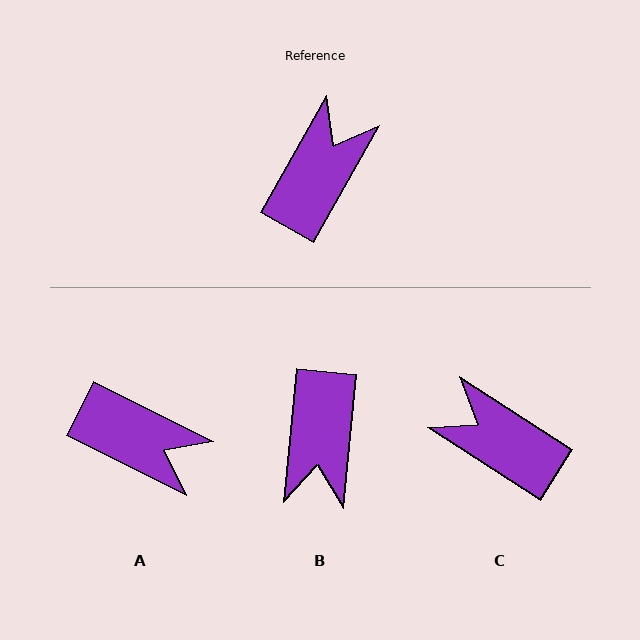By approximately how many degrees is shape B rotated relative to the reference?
Approximately 156 degrees clockwise.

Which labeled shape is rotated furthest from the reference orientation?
B, about 156 degrees away.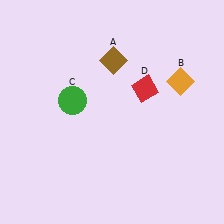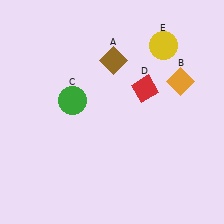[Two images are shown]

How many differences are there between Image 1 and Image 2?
There is 1 difference between the two images.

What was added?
A yellow circle (E) was added in Image 2.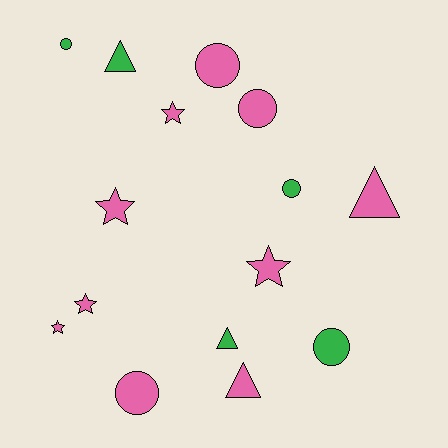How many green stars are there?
There are no green stars.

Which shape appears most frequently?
Circle, with 6 objects.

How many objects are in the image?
There are 15 objects.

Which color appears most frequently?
Pink, with 10 objects.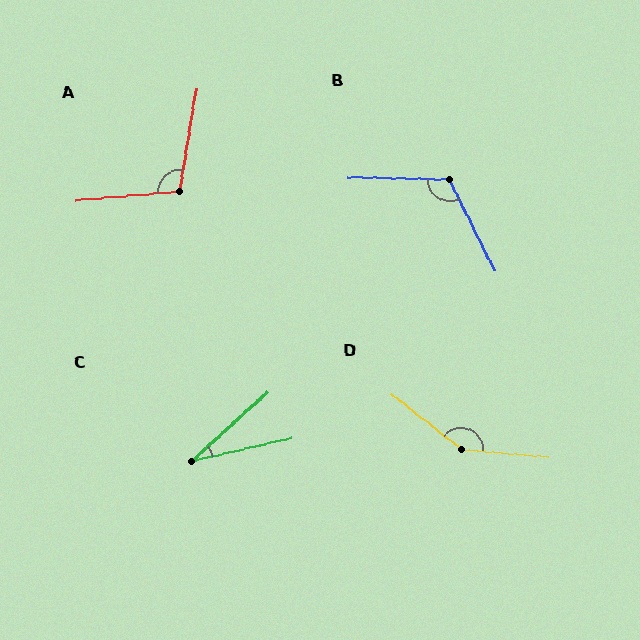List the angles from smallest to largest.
C (29°), A (105°), B (118°), D (147°).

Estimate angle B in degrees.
Approximately 118 degrees.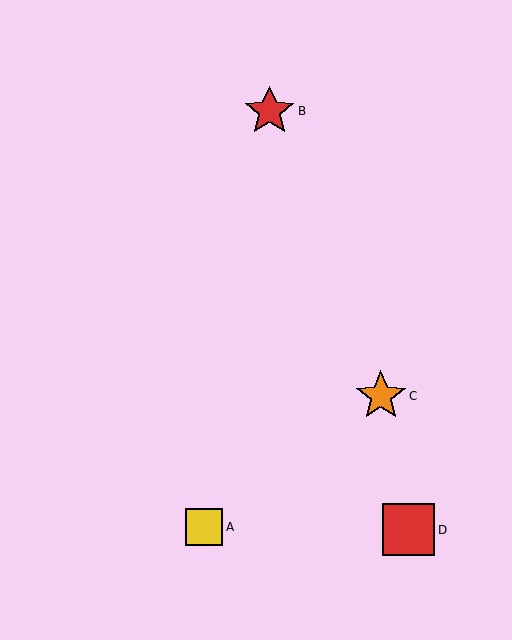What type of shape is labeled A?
Shape A is a yellow square.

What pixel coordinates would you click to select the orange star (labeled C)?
Click at (381, 396) to select the orange star C.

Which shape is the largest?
The red square (labeled D) is the largest.